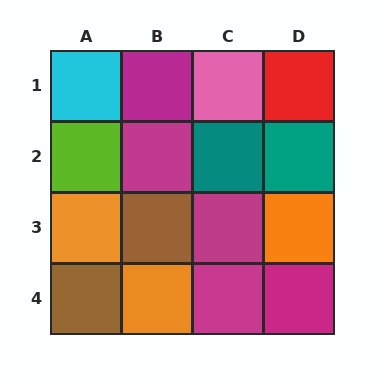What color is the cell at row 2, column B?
Magenta.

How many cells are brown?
2 cells are brown.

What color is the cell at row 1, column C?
Pink.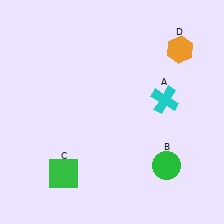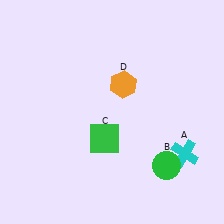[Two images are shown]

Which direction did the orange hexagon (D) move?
The orange hexagon (D) moved left.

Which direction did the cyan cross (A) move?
The cyan cross (A) moved down.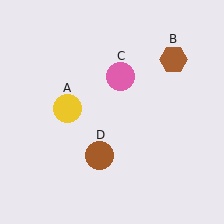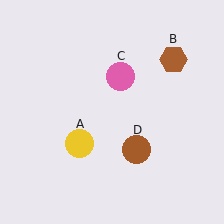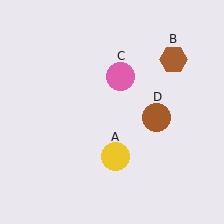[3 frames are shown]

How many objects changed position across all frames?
2 objects changed position: yellow circle (object A), brown circle (object D).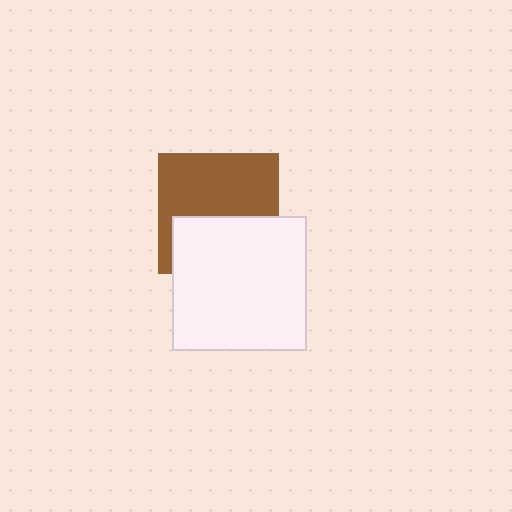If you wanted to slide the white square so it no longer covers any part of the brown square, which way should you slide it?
Slide it down — that is the most direct way to separate the two shapes.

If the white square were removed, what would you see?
You would see the complete brown square.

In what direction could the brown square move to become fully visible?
The brown square could move up. That would shift it out from behind the white square entirely.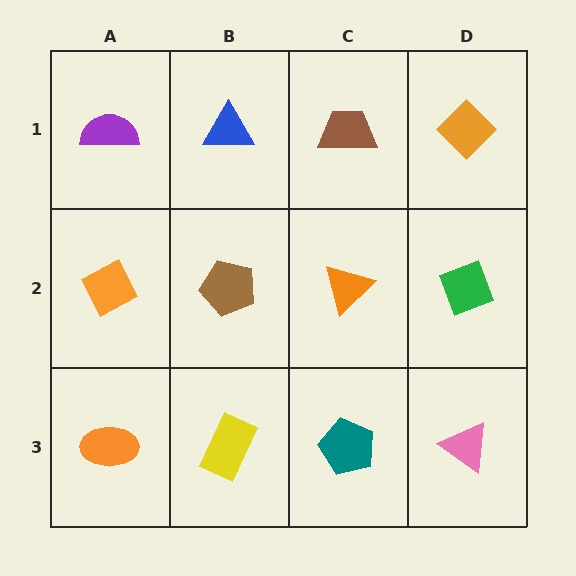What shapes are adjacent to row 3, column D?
A green diamond (row 2, column D), a teal pentagon (row 3, column C).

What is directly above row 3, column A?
An orange diamond.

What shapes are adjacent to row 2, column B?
A blue triangle (row 1, column B), a yellow rectangle (row 3, column B), an orange diamond (row 2, column A), an orange triangle (row 2, column C).